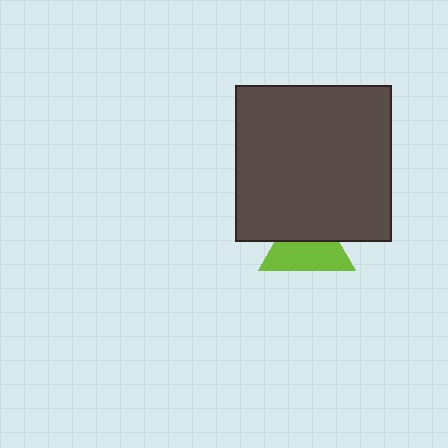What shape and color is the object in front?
The object in front is a dark gray square.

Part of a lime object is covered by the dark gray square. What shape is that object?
It is a triangle.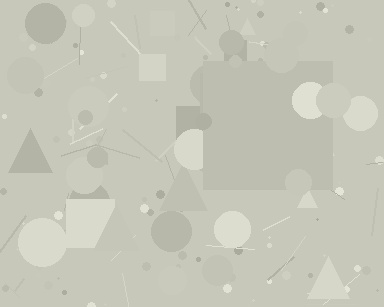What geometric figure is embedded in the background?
A square is embedded in the background.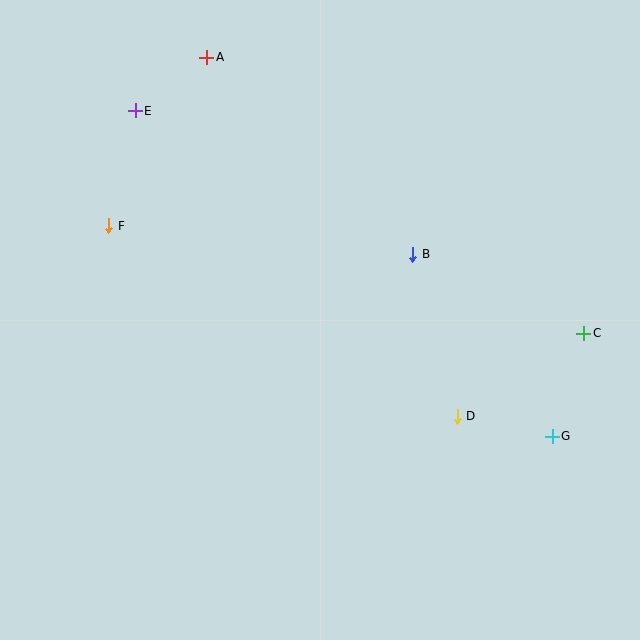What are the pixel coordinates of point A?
Point A is at (207, 57).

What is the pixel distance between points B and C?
The distance between B and C is 189 pixels.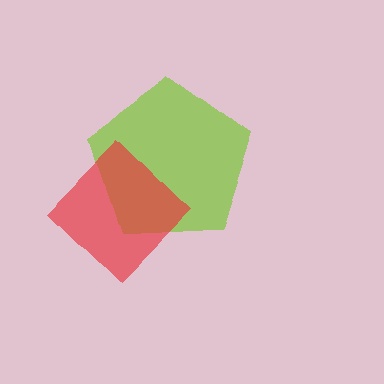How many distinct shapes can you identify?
There are 2 distinct shapes: a lime pentagon, a red diamond.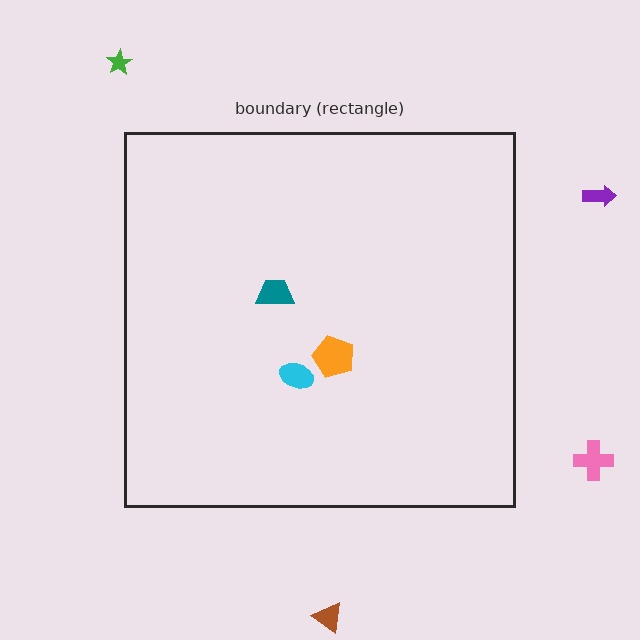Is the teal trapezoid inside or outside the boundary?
Inside.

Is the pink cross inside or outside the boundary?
Outside.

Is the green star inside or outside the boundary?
Outside.